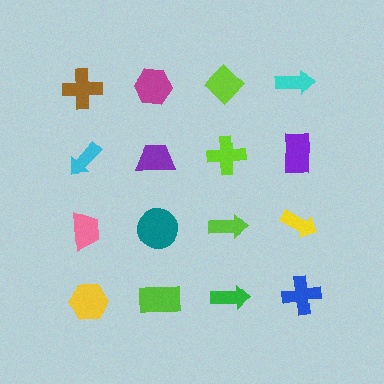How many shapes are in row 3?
4 shapes.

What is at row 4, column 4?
A blue cross.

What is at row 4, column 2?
A lime rectangle.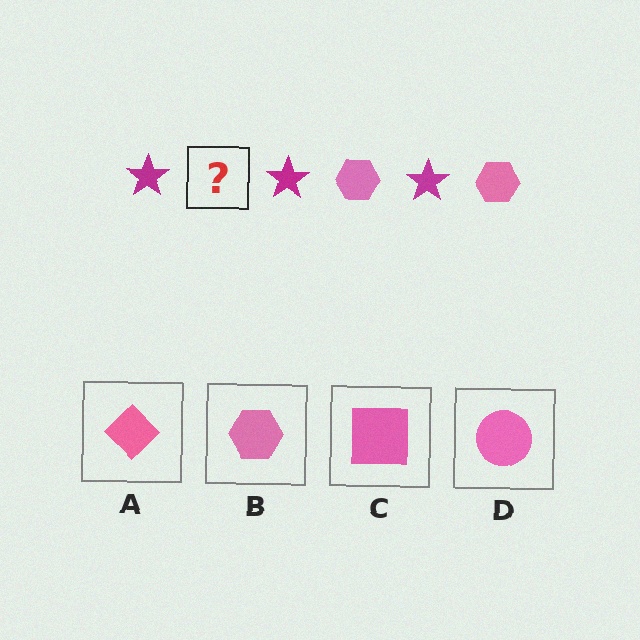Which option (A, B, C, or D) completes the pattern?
B.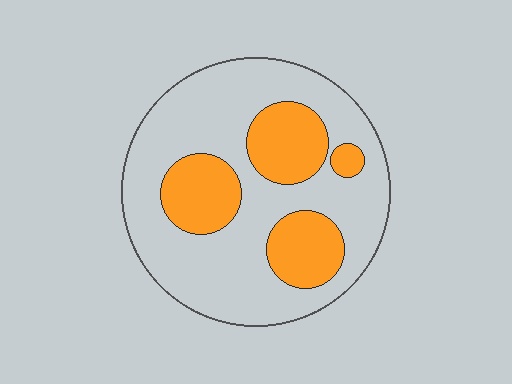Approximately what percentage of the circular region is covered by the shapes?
Approximately 30%.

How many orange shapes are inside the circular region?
4.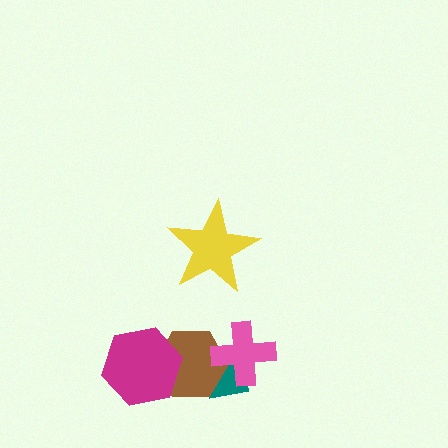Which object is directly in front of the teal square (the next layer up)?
The brown hexagon is directly in front of the teal square.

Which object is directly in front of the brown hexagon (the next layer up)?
The pink cross is directly in front of the brown hexagon.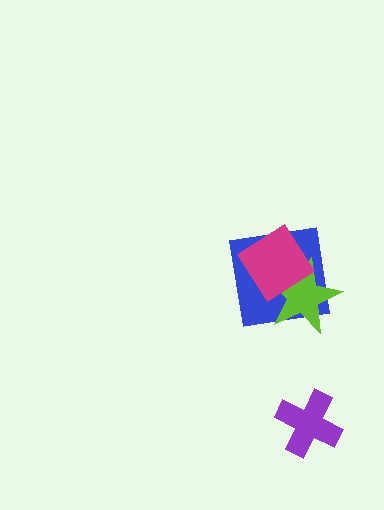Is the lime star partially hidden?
Yes, it is partially covered by another shape.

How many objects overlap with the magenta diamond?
2 objects overlap with the magenta diamond.